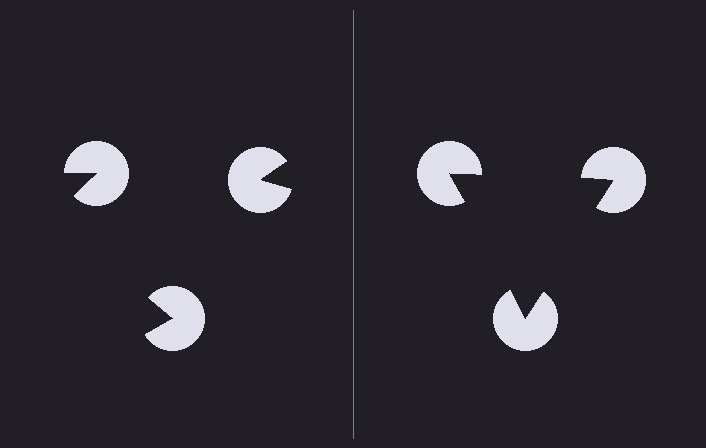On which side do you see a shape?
An illusory triangle appears on the right side. On the left side the wedge cuts are rotated, so no coherent shape forms.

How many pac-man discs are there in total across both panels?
6 — 3 on each side.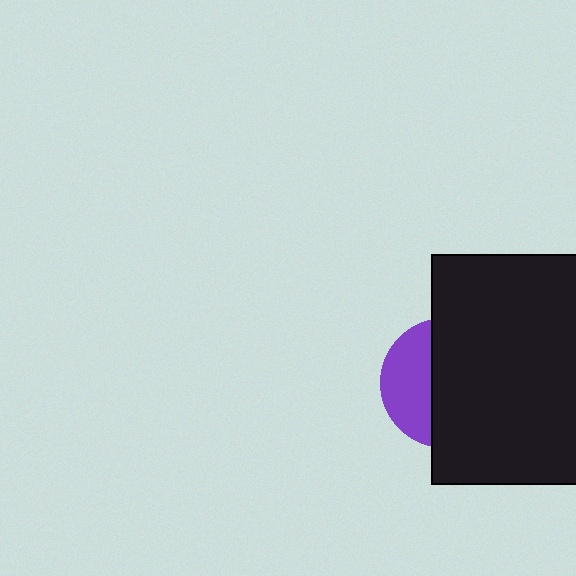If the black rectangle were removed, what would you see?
You would see the complete purple circle.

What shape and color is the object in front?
The object in front is a black rectangle.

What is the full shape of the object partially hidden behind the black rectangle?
The partially hidden object is a purple circle.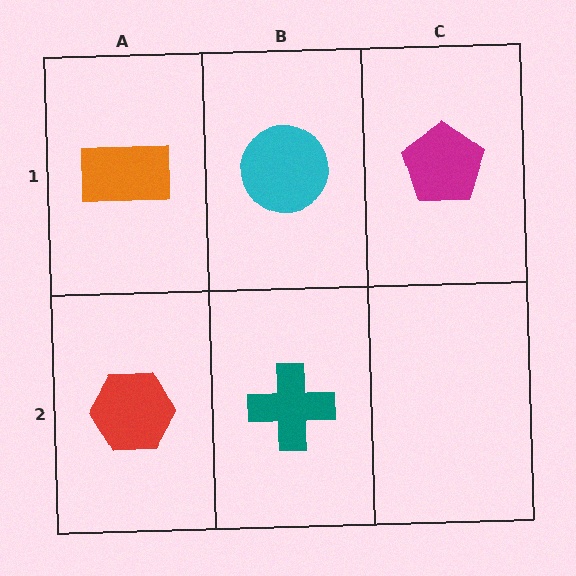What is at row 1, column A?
An orange rectangle.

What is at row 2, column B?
A teal cross.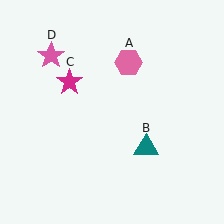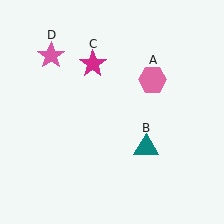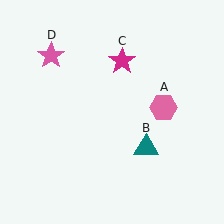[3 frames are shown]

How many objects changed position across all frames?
2 objects changed position: pink hexagon (object A), magenta star (object C).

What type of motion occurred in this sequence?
The pink hexagon (object A), magenta star (object C) rotated clockwise around the center of the scene.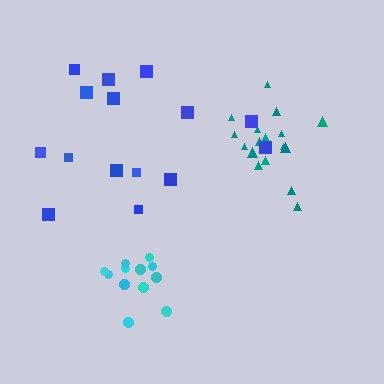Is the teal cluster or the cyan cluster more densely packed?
Cyan.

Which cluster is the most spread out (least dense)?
Blue.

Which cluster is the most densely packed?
Cyan.